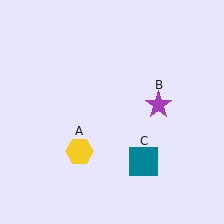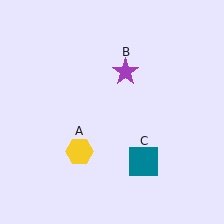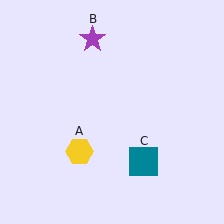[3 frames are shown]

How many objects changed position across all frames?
1 object changed position: purple star (object B).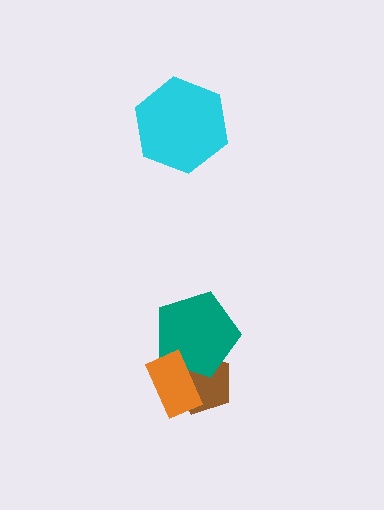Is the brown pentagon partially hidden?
Yes, it is partially covered by another shape.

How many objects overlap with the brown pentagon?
2 objects overlap with the brown pentagon.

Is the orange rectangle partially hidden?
No, no other shape covers it.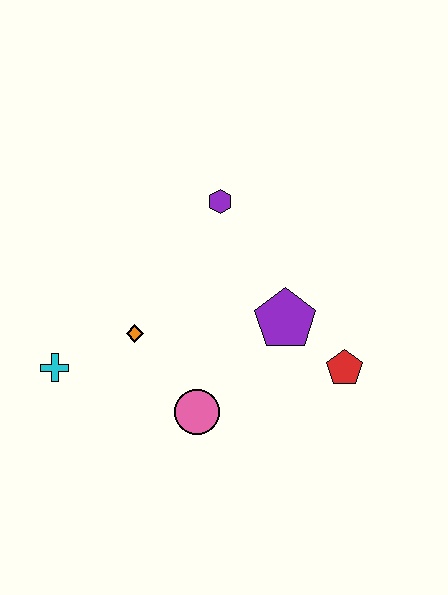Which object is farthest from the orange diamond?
The red pentagon is farthest from the orange diamond.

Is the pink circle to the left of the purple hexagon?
Yes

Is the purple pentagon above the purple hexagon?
No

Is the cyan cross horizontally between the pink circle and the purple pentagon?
No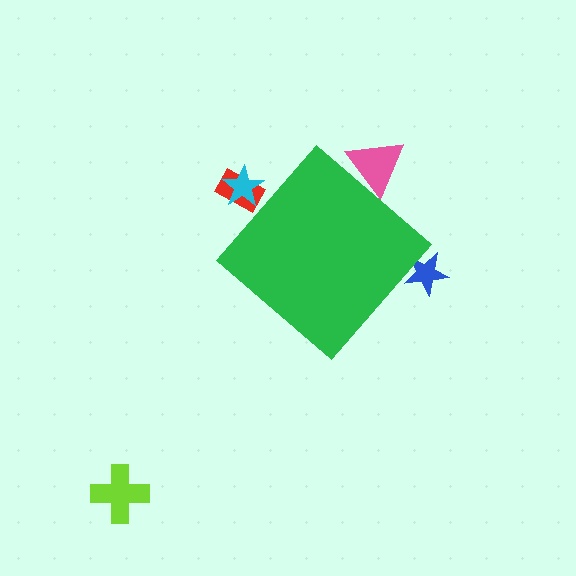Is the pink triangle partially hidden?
Yes, the pink triangle is partially hidden behind the green diamond.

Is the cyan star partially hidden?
Yes, the cyan star is partially hidden behind the green diamond.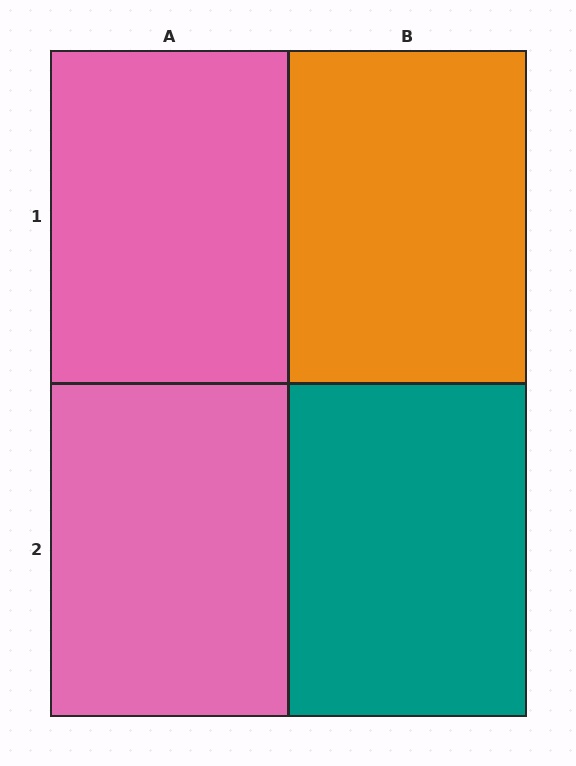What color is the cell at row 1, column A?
Pink.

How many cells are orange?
1 cell is orange.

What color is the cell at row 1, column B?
Orange.